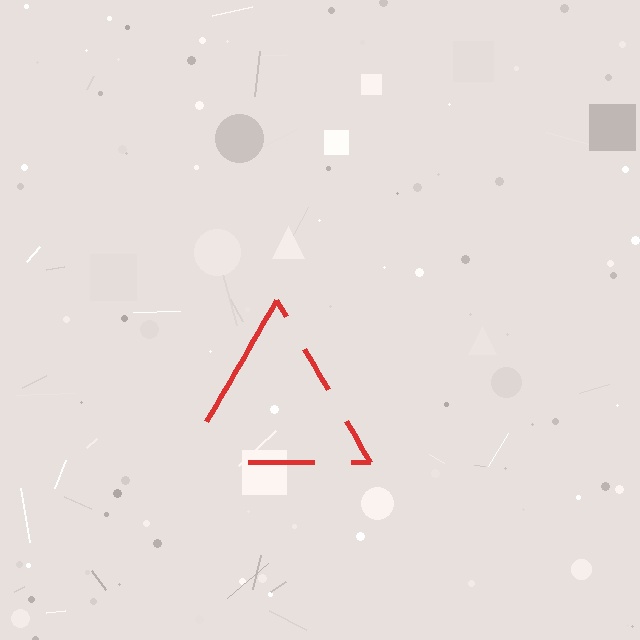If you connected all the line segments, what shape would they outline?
They would outline a triangle.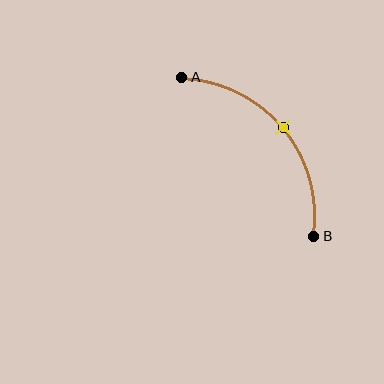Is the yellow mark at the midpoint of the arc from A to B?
Yes. The yellow mark lies on the arc at equal arc-length from both A and B — it is the arc midpoint.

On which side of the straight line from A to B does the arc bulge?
The arc bulges above and to the right of the straight line connecting A and B.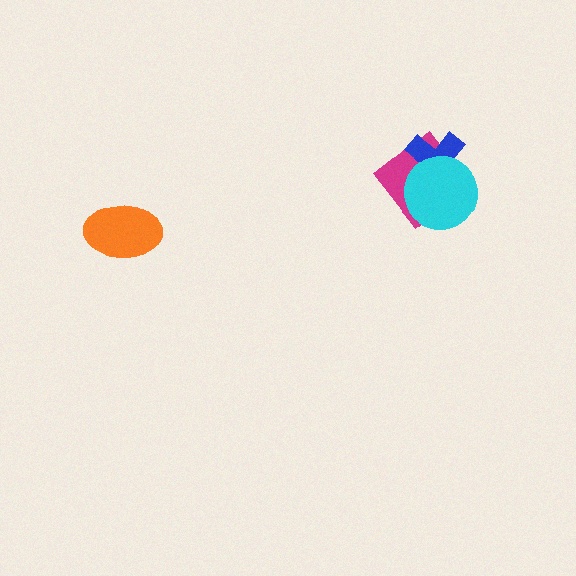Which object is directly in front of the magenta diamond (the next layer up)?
The blue cross is directly in front of the magenta diamond.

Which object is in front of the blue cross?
The cyan circle is in front of the blue cross.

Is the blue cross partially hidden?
Yes, it is partially covered by another shape.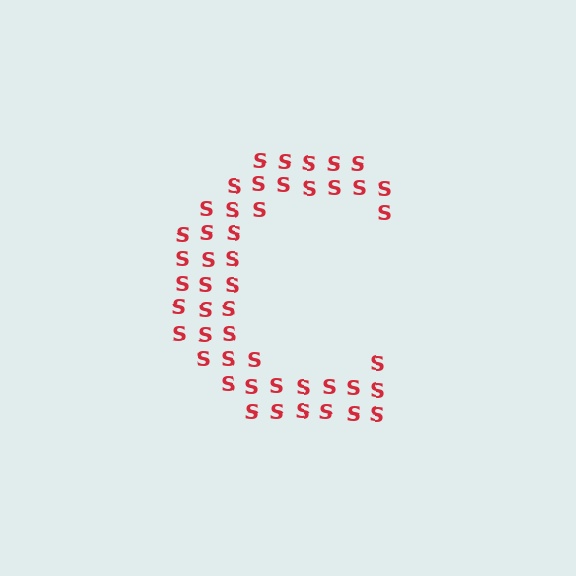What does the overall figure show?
The overall figure shows the letter C.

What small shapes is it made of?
It is made of small letter S's.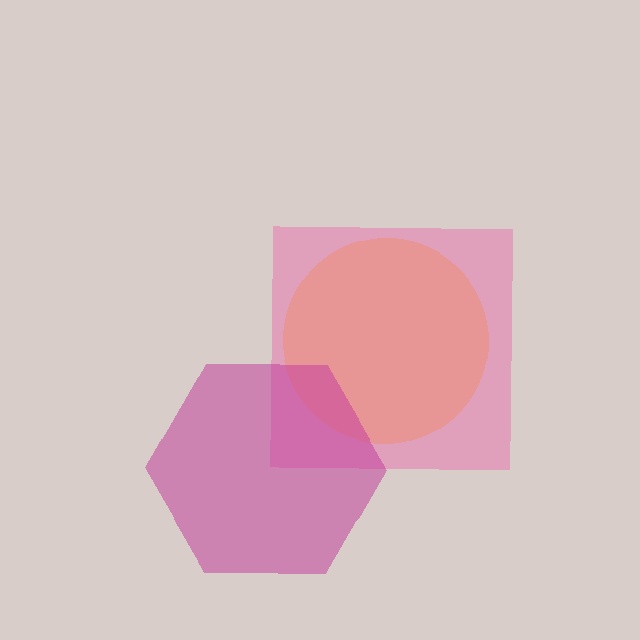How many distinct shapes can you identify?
There are 3 distinct shapes: an orange circle, a pink square, a magenta hexagon.